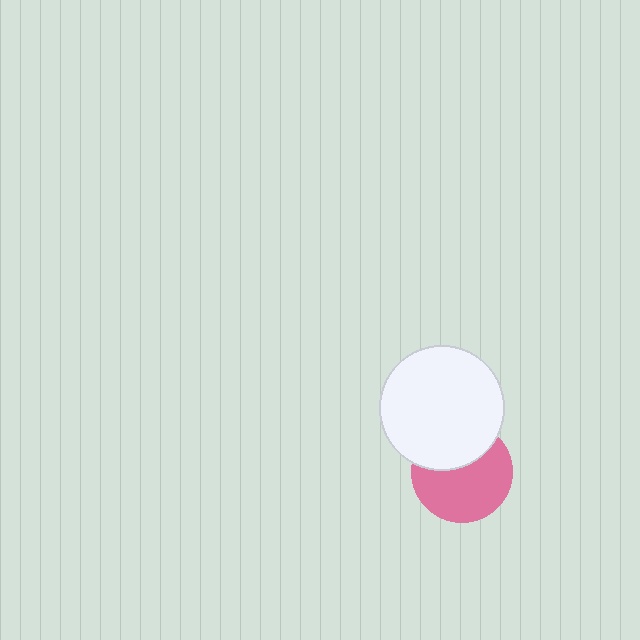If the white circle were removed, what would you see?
You would see the complete pink circle.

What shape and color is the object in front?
The object in front is a white circle.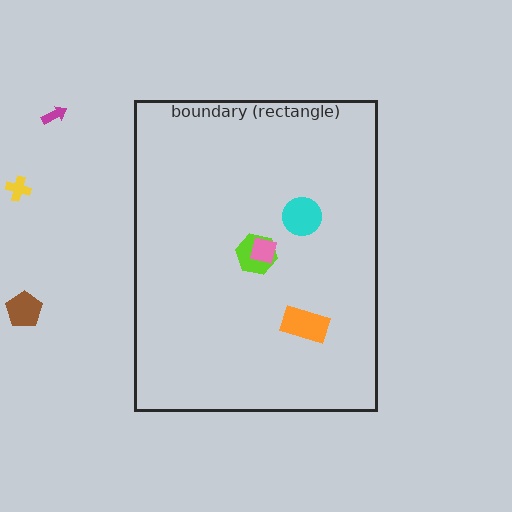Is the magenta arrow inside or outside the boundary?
Outside.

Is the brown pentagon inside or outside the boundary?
Outside.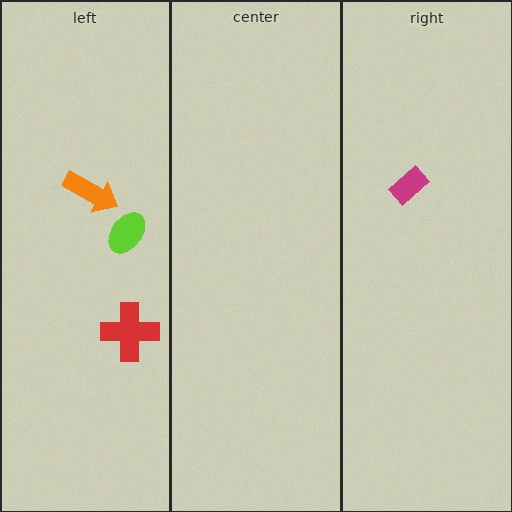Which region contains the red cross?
The left region.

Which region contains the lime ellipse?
The left region.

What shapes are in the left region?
The red cross, the orange arrow, the lime ellipse.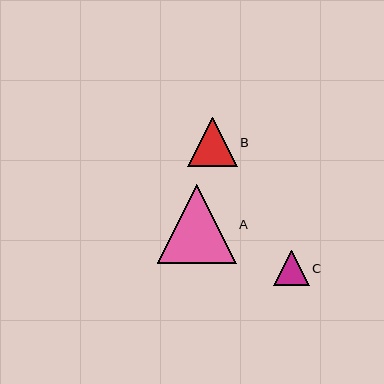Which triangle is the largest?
Triangle A is the largest with a size of approximately 79 pixels.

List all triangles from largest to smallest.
From largest to smallest: A, B, C.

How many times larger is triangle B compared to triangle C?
Triangle B is approximately 1.4 times the size of triangle C.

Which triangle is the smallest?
Triangle C is the smallest with a size of approximately 35 pixels.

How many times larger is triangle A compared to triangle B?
Triangle A is approximately 1.6 times the size of triangle B.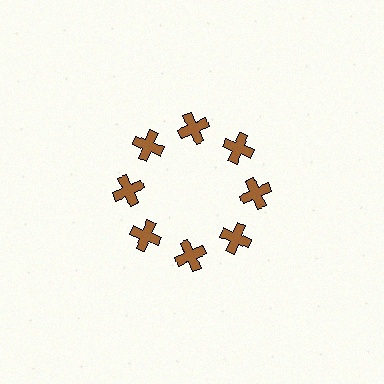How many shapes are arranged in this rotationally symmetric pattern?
There are 8 shapes, arranged in 8 groups of 1.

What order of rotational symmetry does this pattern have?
This pattern has 8-fold rotational symmetry.